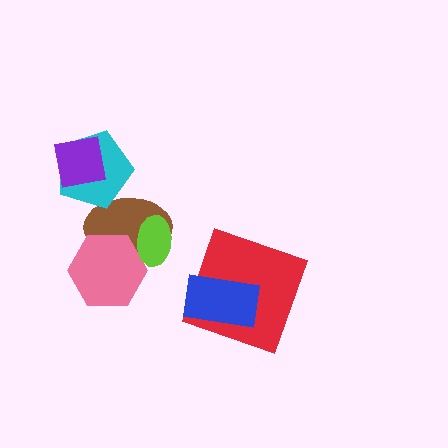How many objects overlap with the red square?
1 object overlaps with the red square.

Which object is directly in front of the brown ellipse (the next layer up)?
The pink hexagon is directly in front of the brown ellipse.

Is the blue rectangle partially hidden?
No, no other shape covers it.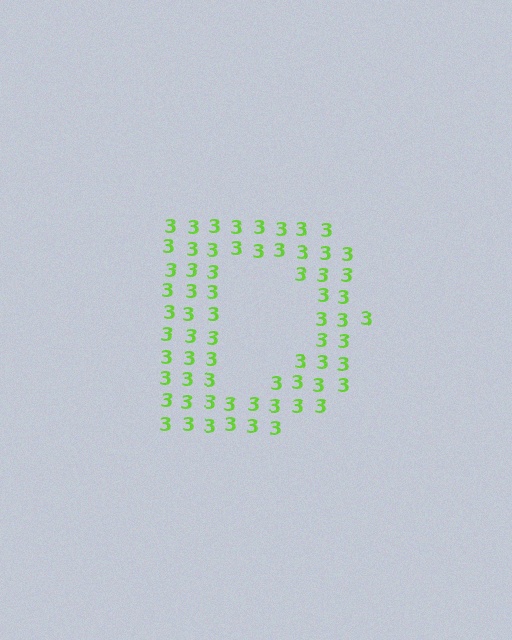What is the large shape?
The large shape is the letter D.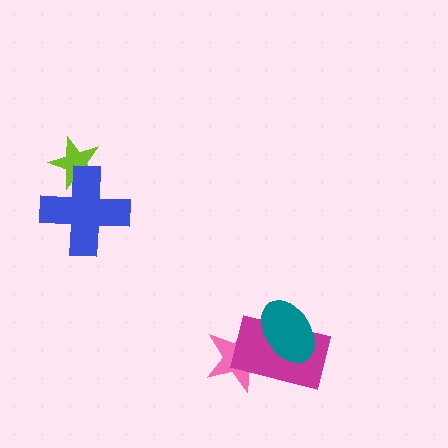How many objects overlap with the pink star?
2 objects overlap with the pink star.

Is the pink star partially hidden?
Yes, it is partially covered by another shape.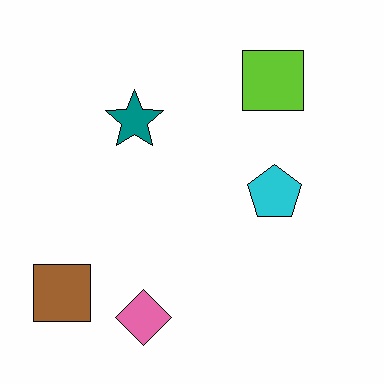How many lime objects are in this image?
There is 1 lime object.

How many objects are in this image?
There are 5 objects.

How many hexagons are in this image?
There are no hexagons.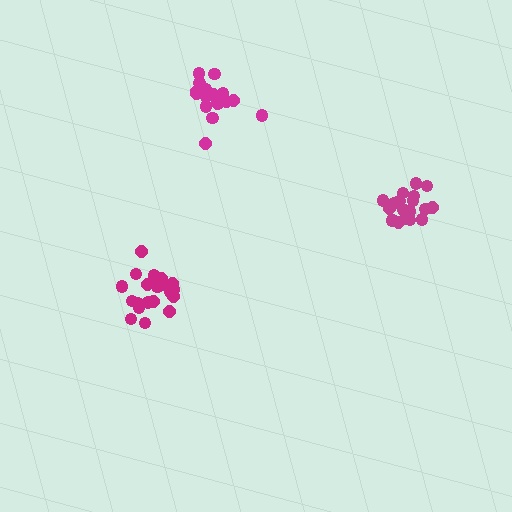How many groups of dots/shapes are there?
There are 3 groups.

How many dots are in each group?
Group 1: 20 dots, Group 2: 19 dots, Group 3: 18 dots (57 total).